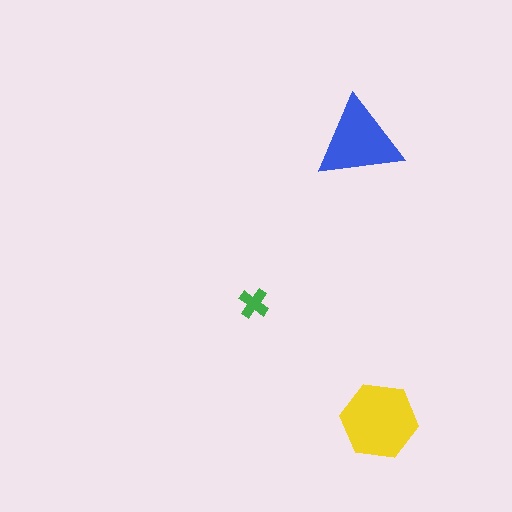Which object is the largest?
The yellow hexagon.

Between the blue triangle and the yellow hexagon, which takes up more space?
The yellow hexagon.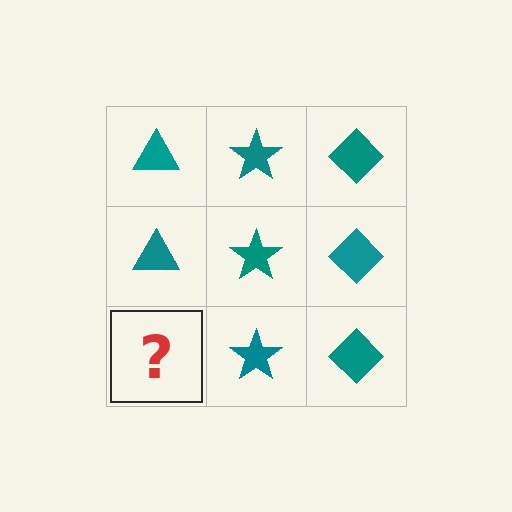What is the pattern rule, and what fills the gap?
The rule is that each column has a consistent shape. The gap should be filled with a teal triangle.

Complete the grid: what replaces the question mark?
The question mark should be replaced with a teal triangle.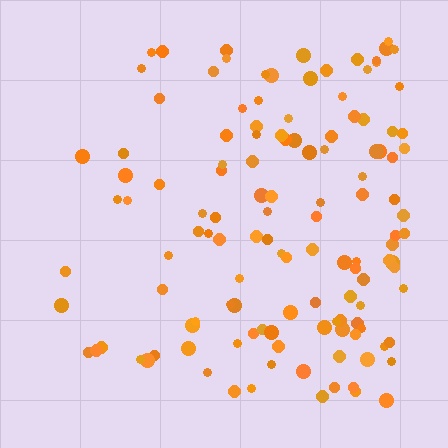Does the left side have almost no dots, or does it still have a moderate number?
Still a moderate number, just noticeably fewer than the right.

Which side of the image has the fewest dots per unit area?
The left.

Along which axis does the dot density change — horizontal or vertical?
Horizontal.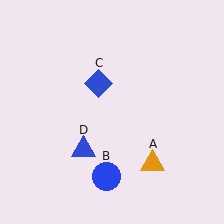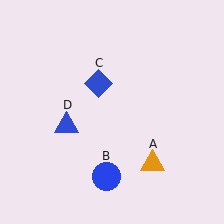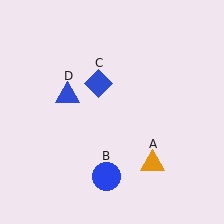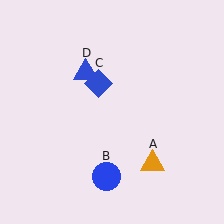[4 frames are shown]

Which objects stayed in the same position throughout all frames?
Orange triangle (object A) and blue circle (object B) and blue diamond (object C) remained stationary.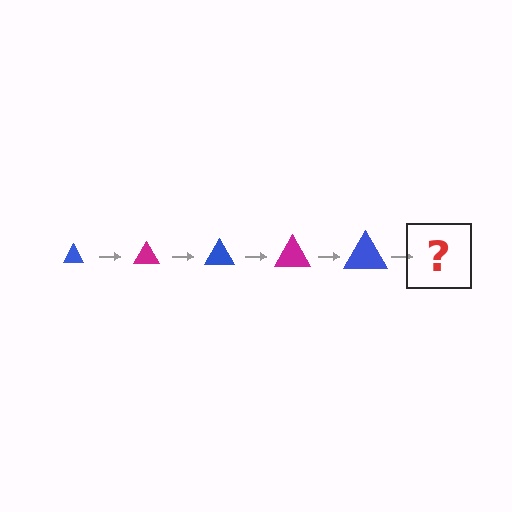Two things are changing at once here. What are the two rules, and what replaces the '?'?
The two rules are that the triangle grows larger each step and the color cycles through blue and magenta. The '?' should be a magenta triangle, larger than the previous one.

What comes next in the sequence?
The next element should be a magenta triangle, larger than the previous one.